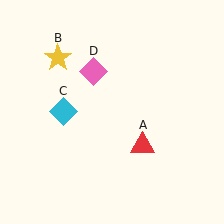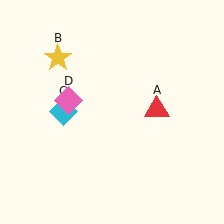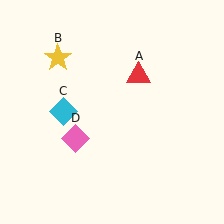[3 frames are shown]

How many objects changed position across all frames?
2 objects changed position: red triangle (object A), pink diamond (object D).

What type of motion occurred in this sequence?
The red triangle (object A), pink diamond (object D) rotated counterclockwise around the center of the scene.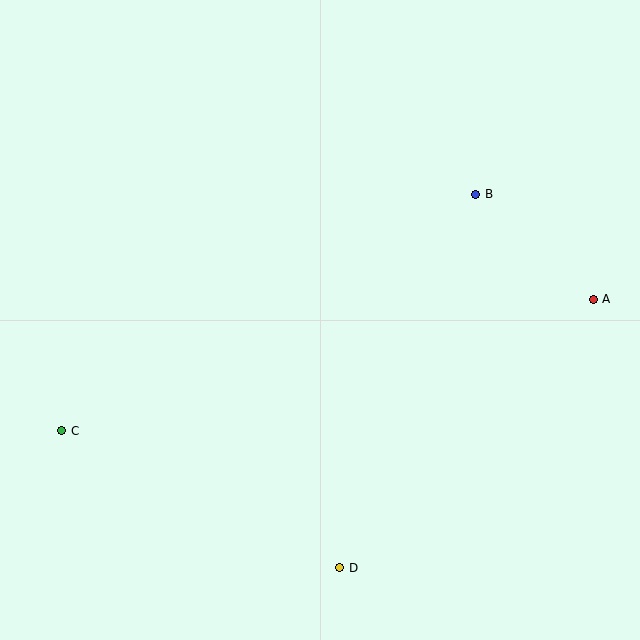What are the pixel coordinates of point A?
Point A is at (593, 299).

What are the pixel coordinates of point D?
Point D is at (340, 568).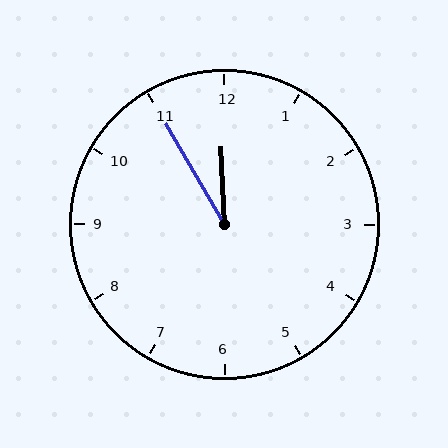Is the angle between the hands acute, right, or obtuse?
It is acute.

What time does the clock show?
11:55.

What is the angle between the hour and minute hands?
Approximately 28 degrees.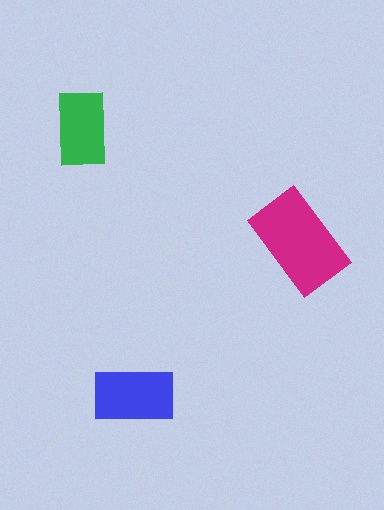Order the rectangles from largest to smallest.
the magenta one, the blue one, the green one.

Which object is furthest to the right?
The magenta rectangle is rightmost.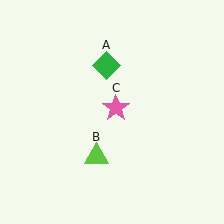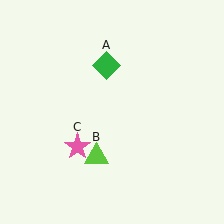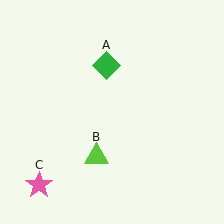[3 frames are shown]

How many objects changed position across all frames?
1 object changed position: pink star (object C).